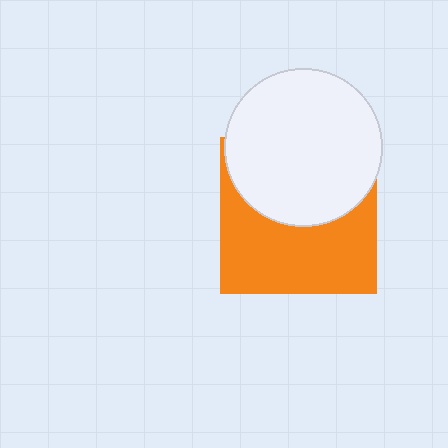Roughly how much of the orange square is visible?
About half of it is visible (roughly 54%).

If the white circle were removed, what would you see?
You would see the complete orange square.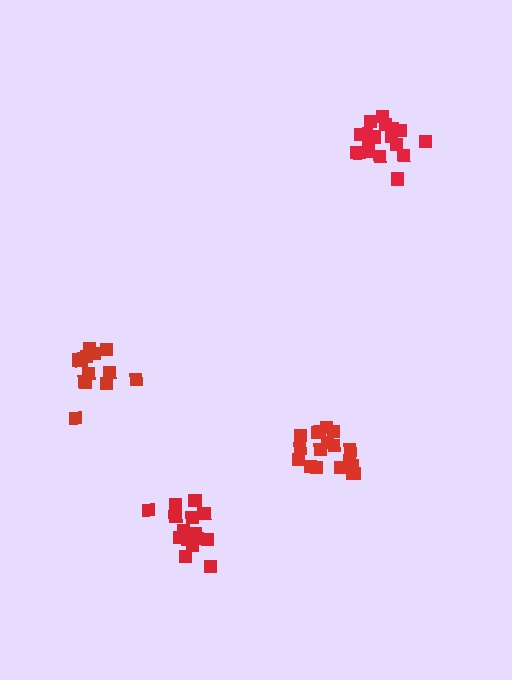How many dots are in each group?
Group 1: 15 dots, Group 2: 19 dots, Group 3: 13 dots, Group 4: 19 dots (66 total).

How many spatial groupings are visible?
There are 4 spatial groupings.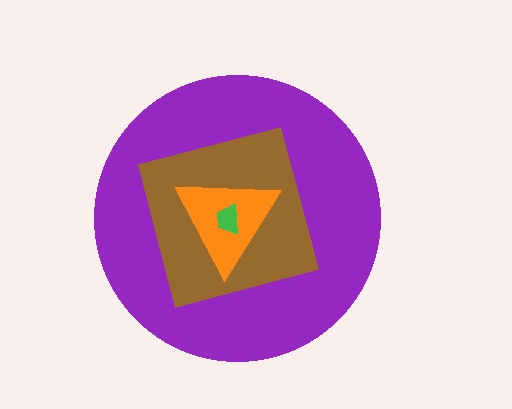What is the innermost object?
The green trapezoid.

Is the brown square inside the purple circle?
Yes.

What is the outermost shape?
The purple circle.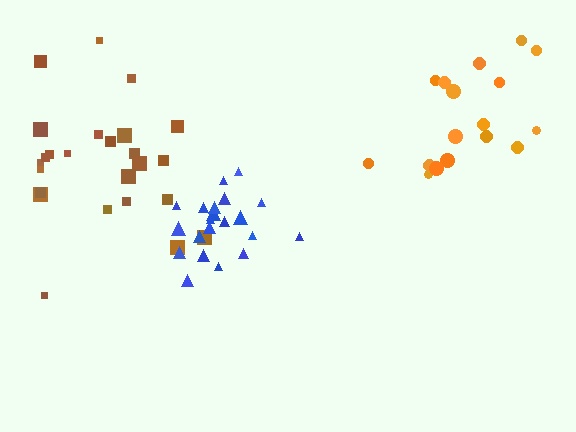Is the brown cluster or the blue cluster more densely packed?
Blue.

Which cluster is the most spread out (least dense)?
Brown.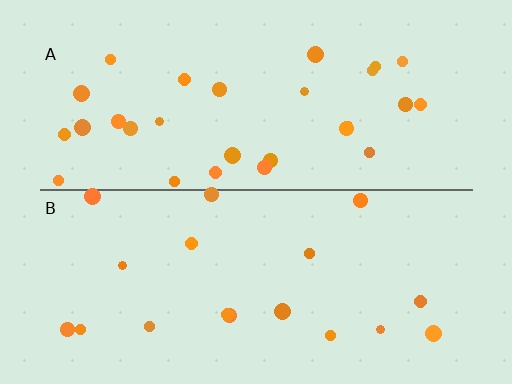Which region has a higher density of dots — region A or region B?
A (the top).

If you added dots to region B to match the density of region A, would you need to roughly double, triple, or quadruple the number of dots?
Approximately double.